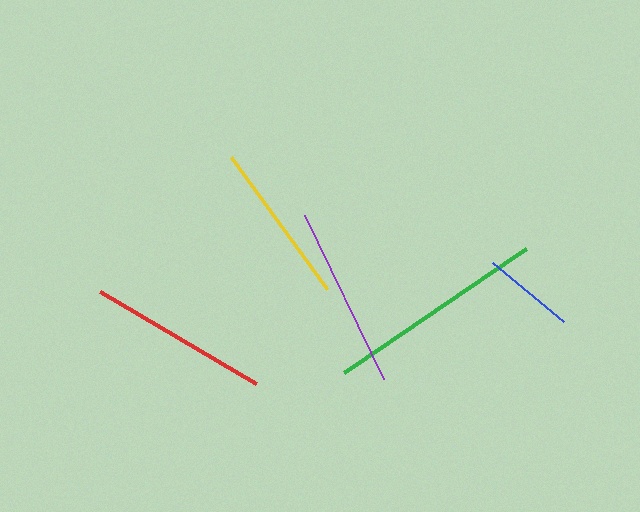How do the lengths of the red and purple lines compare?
The red and purple lines are approximately the same length.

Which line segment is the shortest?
The blue line is the shortest at approximately 92 pixels.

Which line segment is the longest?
The green line is the longest at approximately 220 pixels.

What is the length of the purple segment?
The purple segment is approximately 181 pixels long.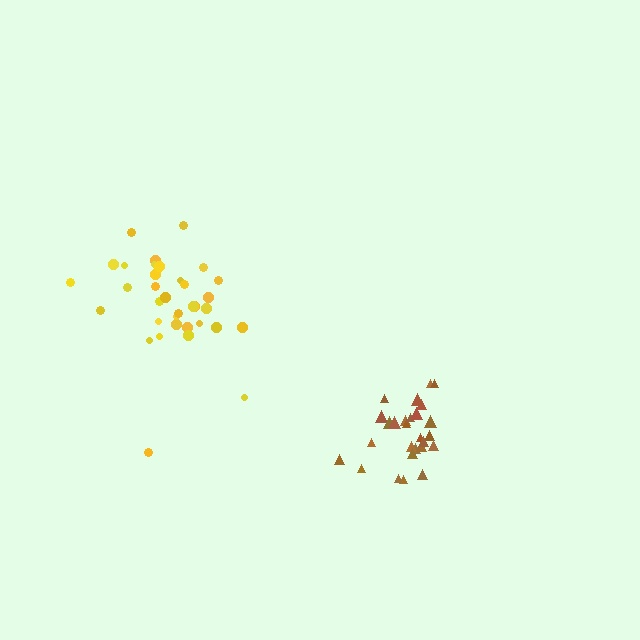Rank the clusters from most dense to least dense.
brown, yellow.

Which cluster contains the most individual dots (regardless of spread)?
Yellow (35).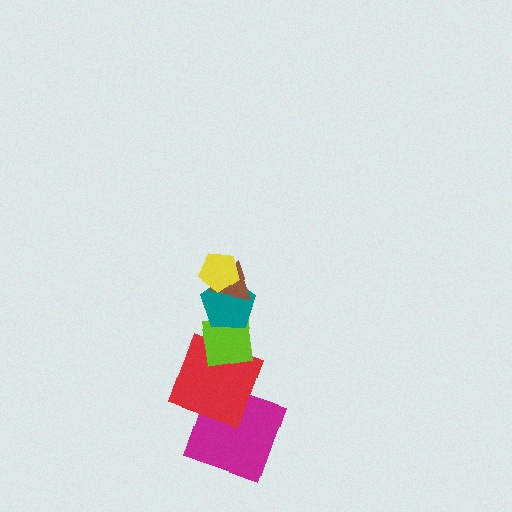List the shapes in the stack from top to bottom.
From top to bottom: the yellow pentagon, the brown triangle, the teal pentagon, the lime square, the red square, the magenta square.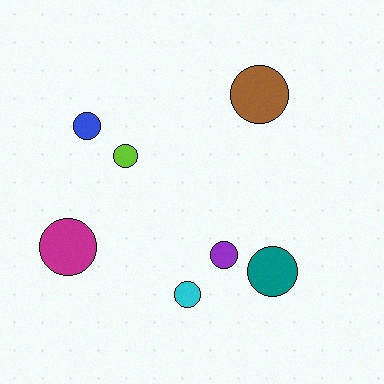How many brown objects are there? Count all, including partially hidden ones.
There is 1 brown object.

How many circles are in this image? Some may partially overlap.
There are 7 circles.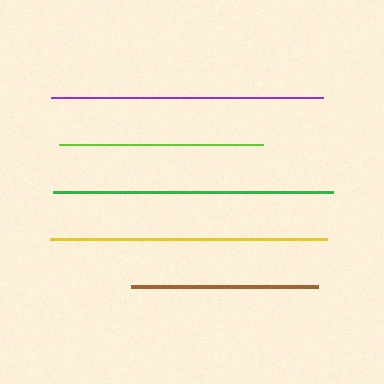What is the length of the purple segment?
The purple segment is approximately 272 pixels long.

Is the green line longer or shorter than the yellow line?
The green line is longer than the yellow line.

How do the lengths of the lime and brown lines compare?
The lime and brown lines are approximately the same length.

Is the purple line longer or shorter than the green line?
The green line is longer than the purple line.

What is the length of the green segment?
The green segment is approximately 280 pixels long.